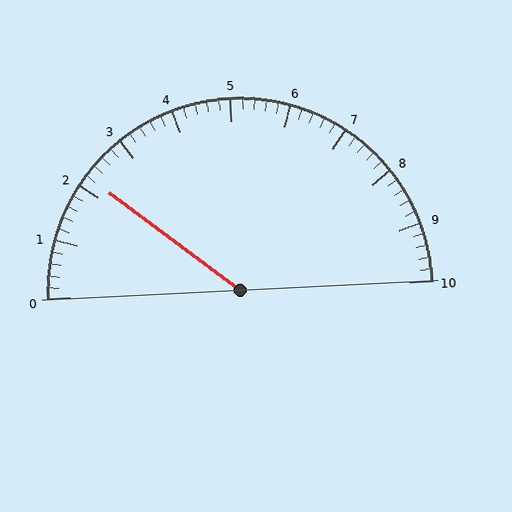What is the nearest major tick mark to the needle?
The nearest major tick mark is 2.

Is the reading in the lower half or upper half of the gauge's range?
The reading is in the lower half of the range (0 to 10).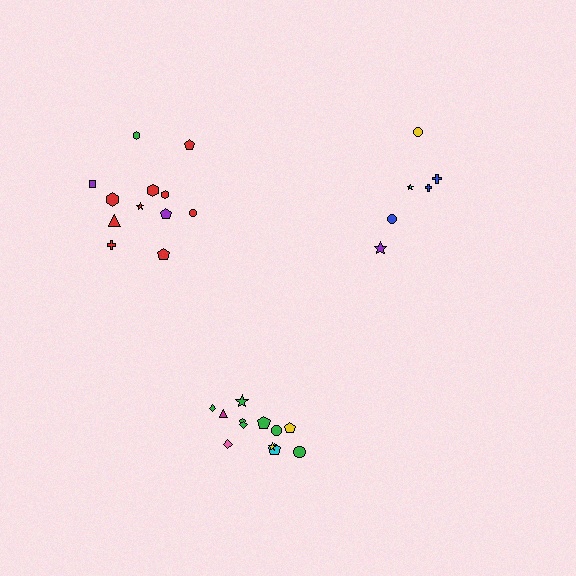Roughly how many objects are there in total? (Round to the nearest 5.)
Roughly 30 objects in total.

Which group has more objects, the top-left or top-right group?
The top-left group.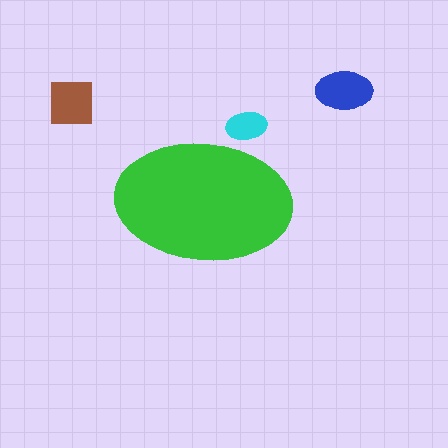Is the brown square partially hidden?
No, the brown square is fully visible.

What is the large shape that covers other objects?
A green ellipse.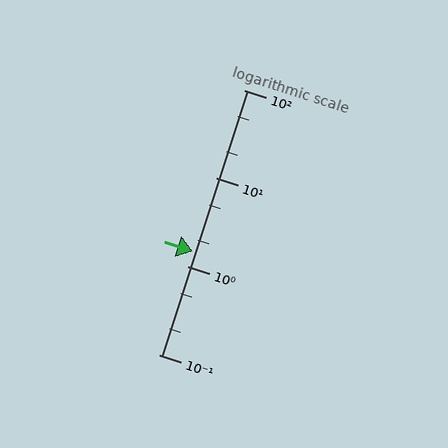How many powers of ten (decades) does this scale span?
The scale spans 3 decades, from 0.1 to 100.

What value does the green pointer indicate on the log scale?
The pointer indicates approximately 1.5.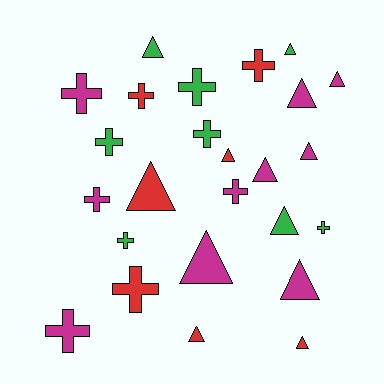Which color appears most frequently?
Magenta, with 10 objects.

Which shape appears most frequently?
Triangle, with 13 objects.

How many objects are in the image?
There are 25 objects.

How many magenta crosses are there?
There are 4 magenta crosses.